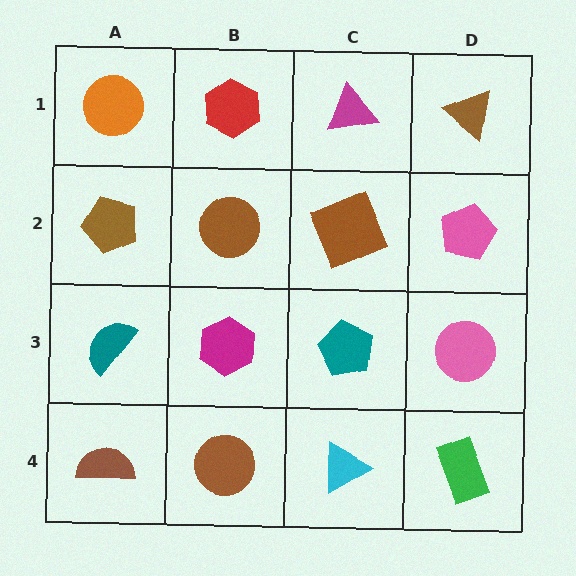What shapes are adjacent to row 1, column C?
A brown square (row 2, column C), a red hexagon (row 1, column B), a brown triangle (row 1, column D).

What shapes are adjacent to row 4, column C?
A teal pentagon (row 3, column C), a brown circle (row 4, column B), a green rectangle (row 4, column D).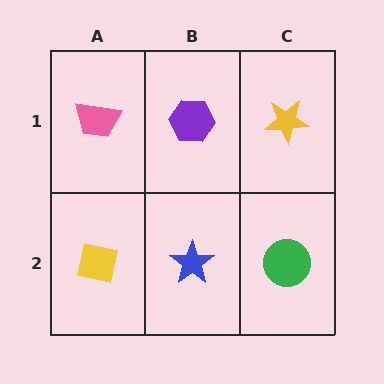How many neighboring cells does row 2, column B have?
3.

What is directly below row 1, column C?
A green circle.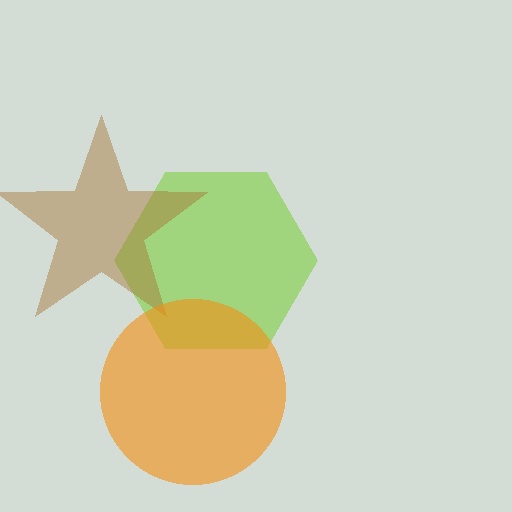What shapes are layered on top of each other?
The layered shapes are: a lime hexagon, a brown star, an orange circle.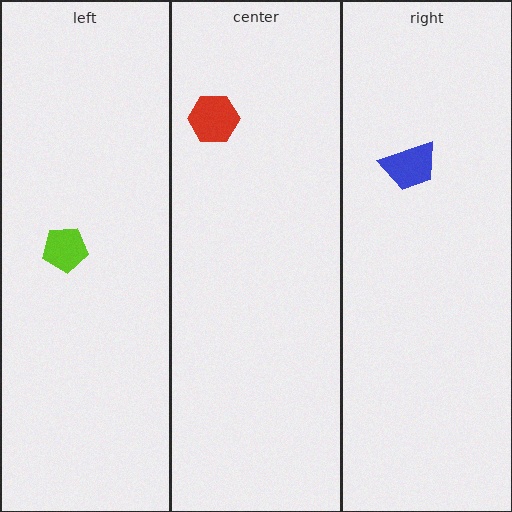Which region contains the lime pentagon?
The left region.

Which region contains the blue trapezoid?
The right region.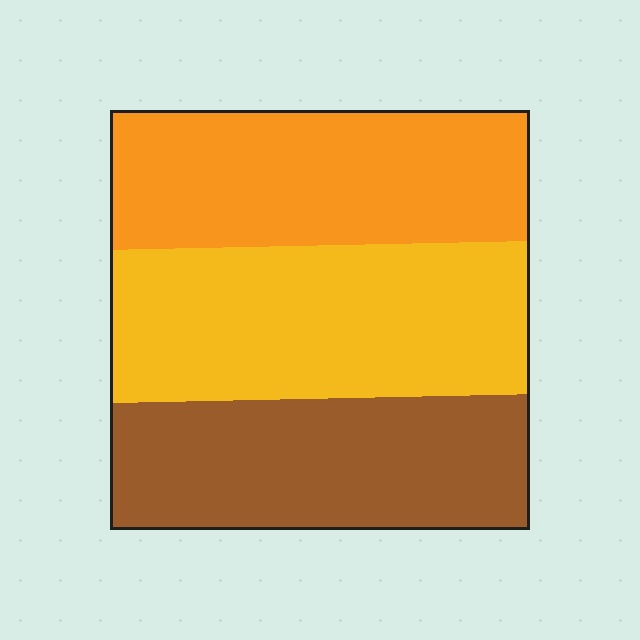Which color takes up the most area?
Yellow, at roughly 35%.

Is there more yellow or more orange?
Yellow.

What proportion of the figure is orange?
Orange takes up about one third (1/3) of the figure.